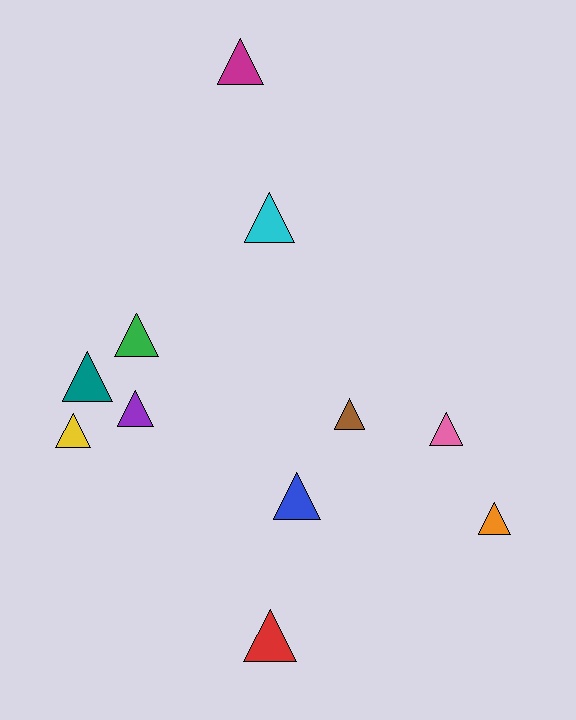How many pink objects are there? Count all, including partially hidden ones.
There is 1 pink object.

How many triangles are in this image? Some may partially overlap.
There are 11 triangles.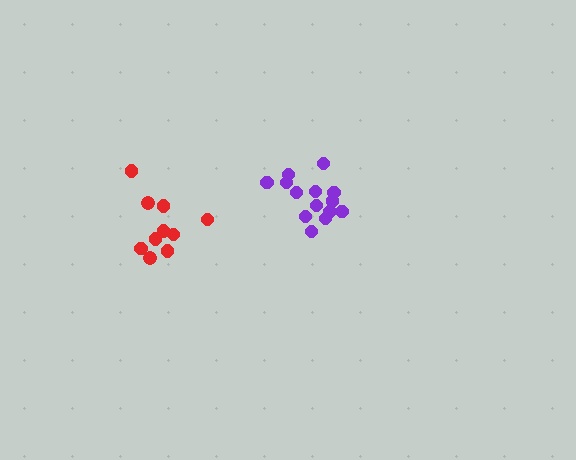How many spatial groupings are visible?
There are 2 spatial groupings.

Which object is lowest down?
The red cluster is bottommost.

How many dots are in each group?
Group 1: 14 dots, Group 2: 10 dots (24 total).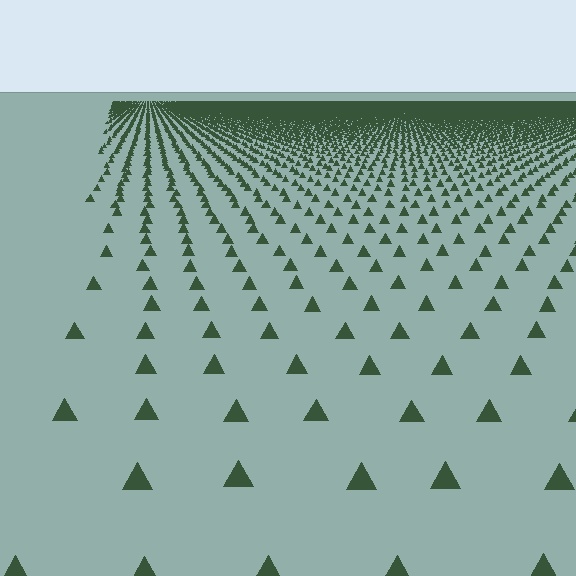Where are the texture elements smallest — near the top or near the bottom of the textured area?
Near the top.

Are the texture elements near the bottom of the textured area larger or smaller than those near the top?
Larger. Near the bottom, elements are closer to the viewer and appear at a bigger on-screen size.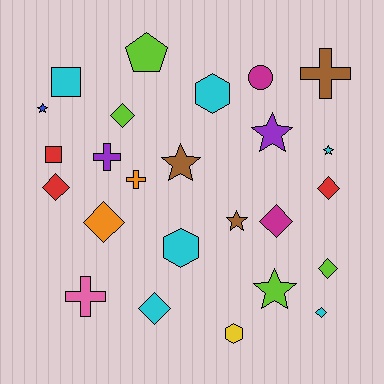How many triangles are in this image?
There are no triangles.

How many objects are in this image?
There are 25 objects.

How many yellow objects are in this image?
There is 1 yellow object.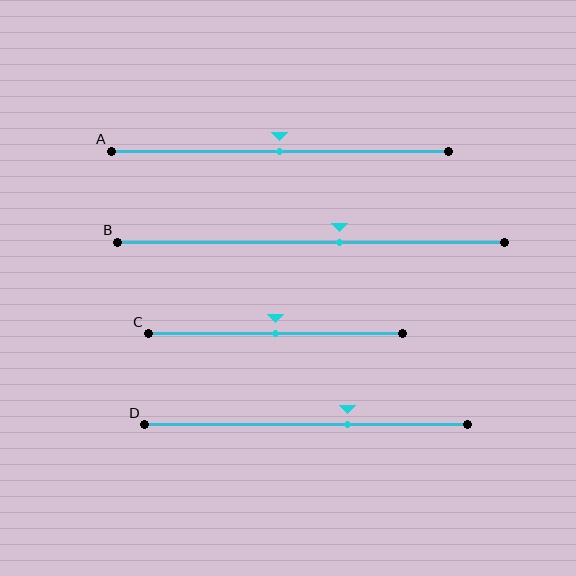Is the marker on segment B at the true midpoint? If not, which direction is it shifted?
No, the marker on segment B is shifted to the right by about 7% of the segment length.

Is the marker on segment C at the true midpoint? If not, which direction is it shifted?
Yes, the marker on segment C is at the true midpoint.